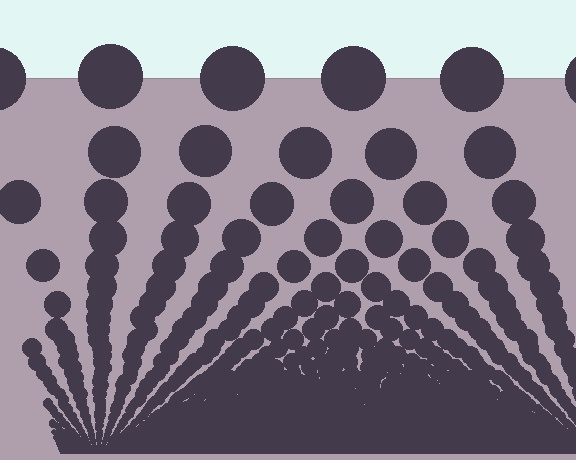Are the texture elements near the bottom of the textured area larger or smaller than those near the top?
Smaller. The gradient is inverted — elements near the bottom are smaller and denser.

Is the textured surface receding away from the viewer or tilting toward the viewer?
The surface appears to tilt toward the viewer. Texture elements get larger and sparser toward the top.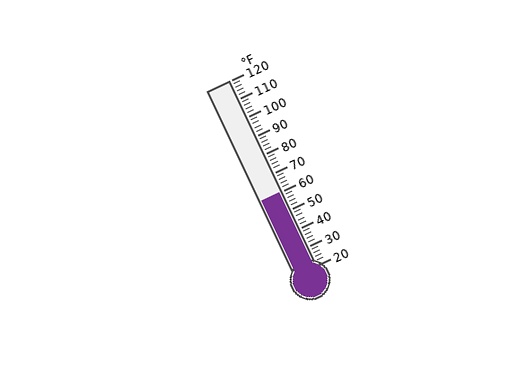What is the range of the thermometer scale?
The thermometer scale ranges from 20°F to 120°F.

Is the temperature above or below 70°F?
The temperature is below 70°F.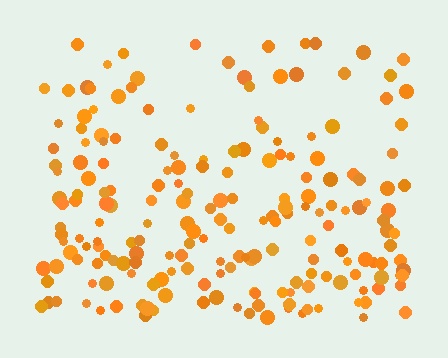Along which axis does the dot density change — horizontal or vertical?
Vertical.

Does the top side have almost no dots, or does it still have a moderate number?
Still a moderate number, just noticeably fewer than the bottom.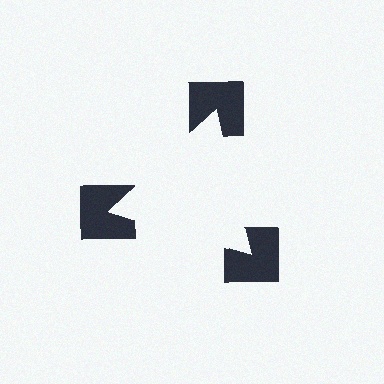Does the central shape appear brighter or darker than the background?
It typically appears slightly brighter than the background, even though no actual brightness change is drawn.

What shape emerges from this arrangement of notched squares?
An illusory triangle — its edges are inferred from the aligned wedge cuts in the notched squares, not physically drawn.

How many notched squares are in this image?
There are 3 — one at each vertex of the illusory triangle.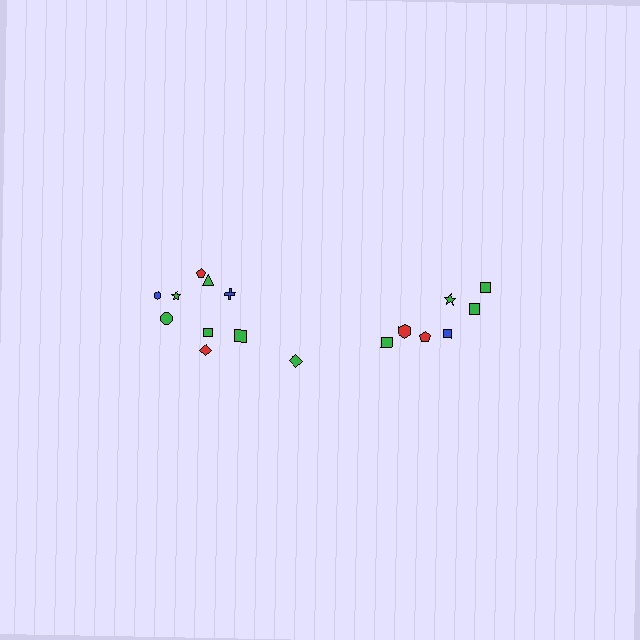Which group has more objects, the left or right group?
The left group.